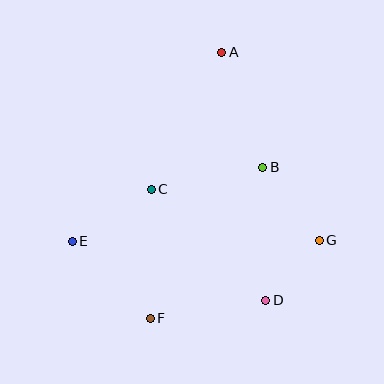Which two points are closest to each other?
Points D and G are closest to each other.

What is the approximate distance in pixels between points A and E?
The distance between A and E is approximately 241 pixels.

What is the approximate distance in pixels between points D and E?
The distance between D and E is approximately 203 pixels.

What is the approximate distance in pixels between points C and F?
The distance between C and F is approximately 129 pixels.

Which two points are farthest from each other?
Points A and F are farthest from each other.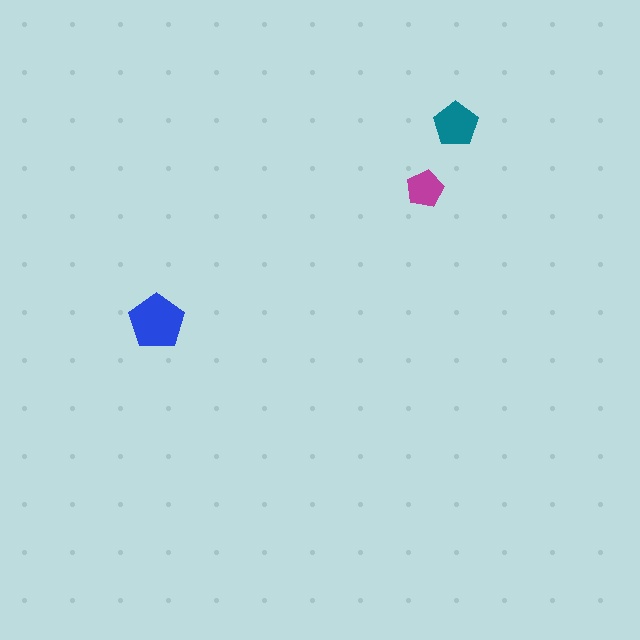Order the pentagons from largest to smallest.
the blue one, the teal one, the magenta one.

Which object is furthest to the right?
The teal pentagon is rightmost.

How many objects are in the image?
There are 3 objects in the image.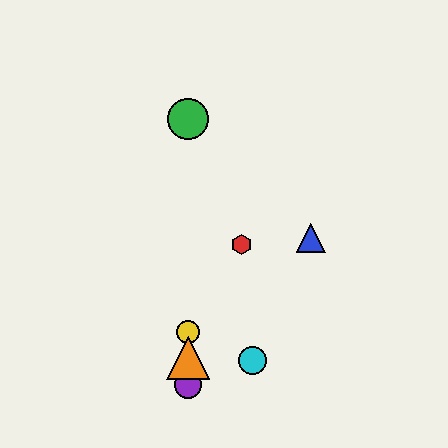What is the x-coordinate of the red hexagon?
The red hexagon is at x≈242.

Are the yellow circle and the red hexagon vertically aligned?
No, the yellow circle is at x≈188 and the red hexagon is at x≈242.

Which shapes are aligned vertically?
The green circle, the yellow circle, the purple circle, the orange triangle are aligned vertically.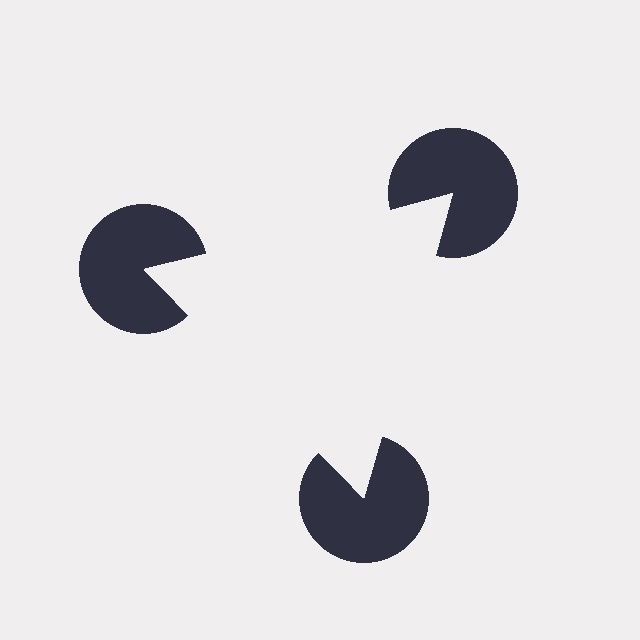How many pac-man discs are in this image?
There are 3 — one at each vertex of the illusory triangle.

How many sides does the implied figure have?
3 sides.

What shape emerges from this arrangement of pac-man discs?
An illusory triangle — its edges are inferred from the aligned wedge cuts in the pac-man discs, not physically drawn.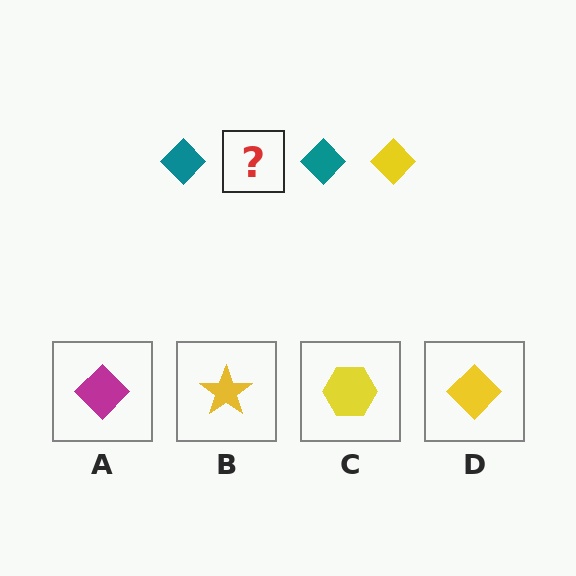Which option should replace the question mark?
Option D.